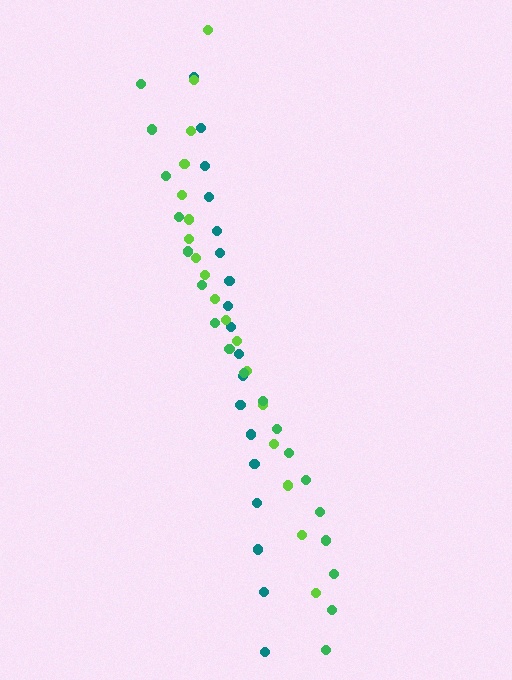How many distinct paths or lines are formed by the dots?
There are 3 distinct paths.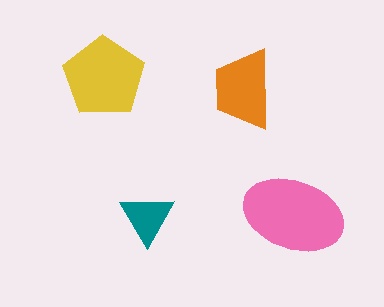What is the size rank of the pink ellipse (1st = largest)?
1st.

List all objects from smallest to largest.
The teal triangle, the orange trapezoid, the yellow pentagon, the pink ellipse.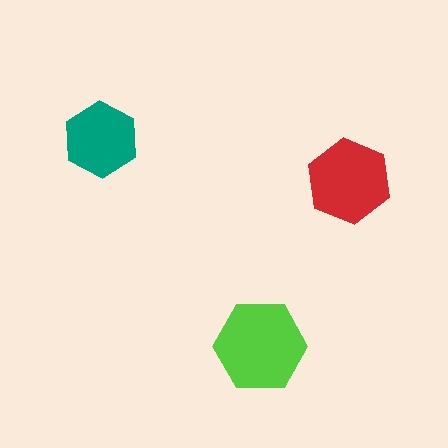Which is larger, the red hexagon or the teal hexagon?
The red one.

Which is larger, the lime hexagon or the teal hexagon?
The lime one.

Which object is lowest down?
The lime hexagon is bottommost.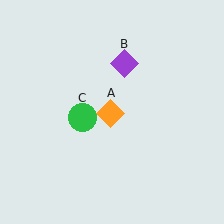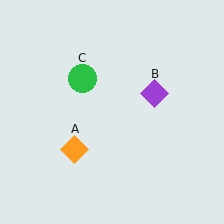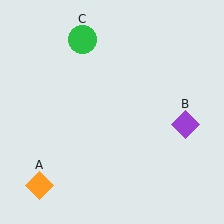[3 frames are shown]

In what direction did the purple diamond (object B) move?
The purple diamond (object B) moved down and to the right.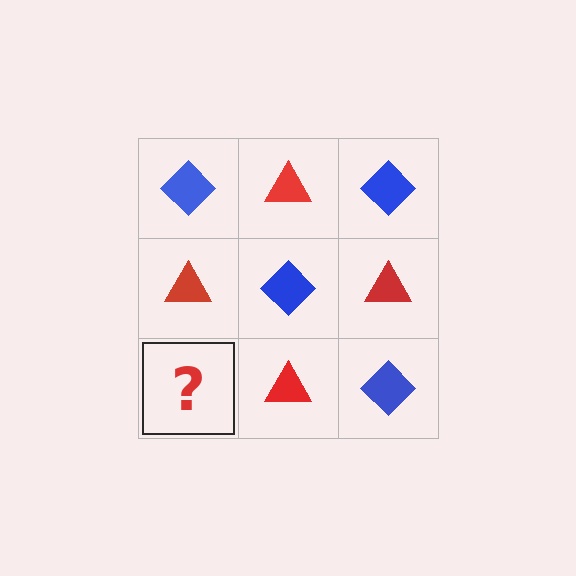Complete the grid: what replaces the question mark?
The question mark should be replaced with a blue diamond.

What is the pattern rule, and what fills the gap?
The rule is that it alternates blue diamond and red triangle in a checkerboard pattern. The gap should be filled with a blue diamond.